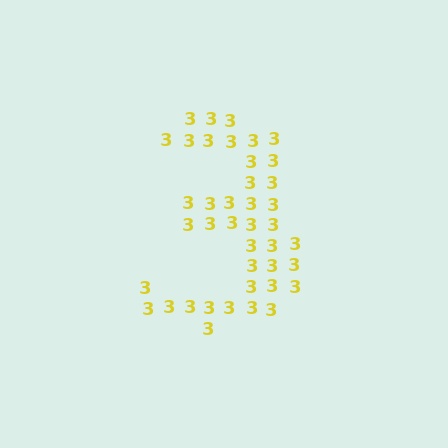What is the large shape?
The large shape is the digit 3.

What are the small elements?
The small elements are digit 3's.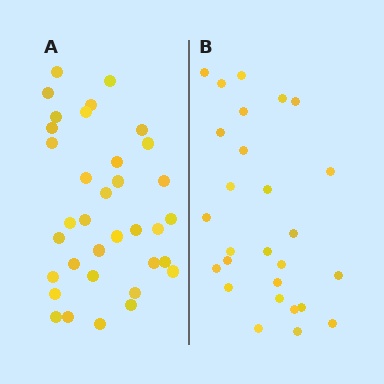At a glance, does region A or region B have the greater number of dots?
Region A (the left region) has more dots.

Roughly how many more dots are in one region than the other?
Region A has roughly 8 or so more dots than region B.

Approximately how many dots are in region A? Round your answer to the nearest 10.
About 40 dots. (The exact count is 35, which rounds to 40.)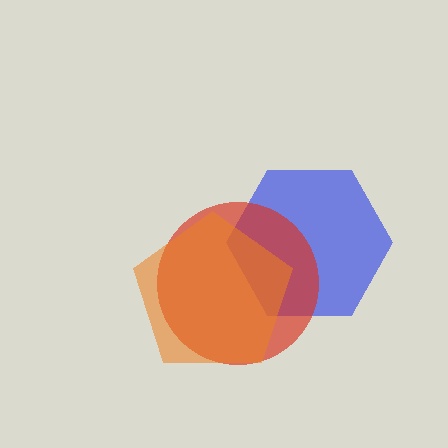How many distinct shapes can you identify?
There are 3 distinct shapes: a blue hexagon, a red circle, an orange pentagon.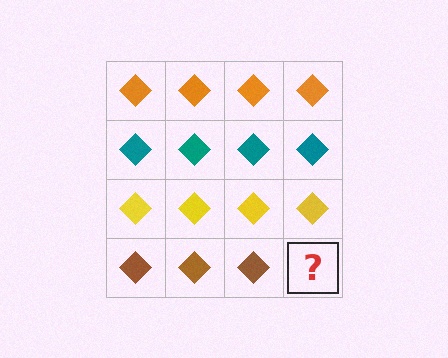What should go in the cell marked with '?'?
The missing cell should contain a brown diamond.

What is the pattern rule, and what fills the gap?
The rule is that each row has a consistent color. The gap should be filled with a brown diamond.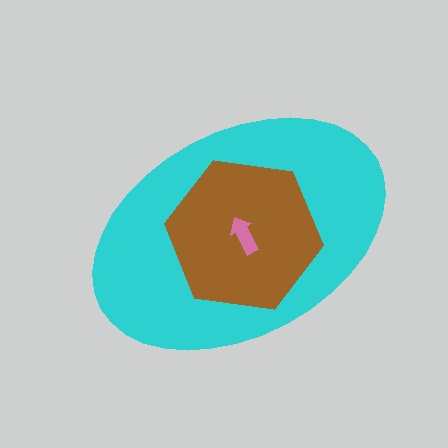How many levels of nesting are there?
3.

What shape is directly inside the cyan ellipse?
The brown hexagon.